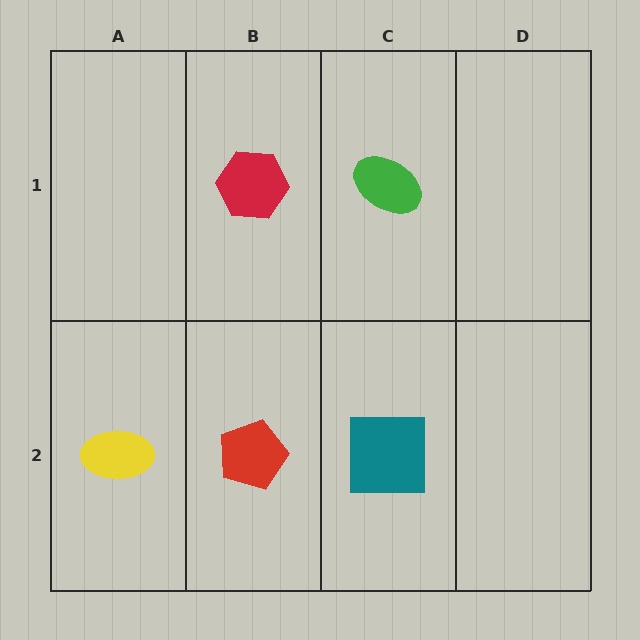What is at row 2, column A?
A yellow ellipse.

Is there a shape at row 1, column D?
No, that cell is empty.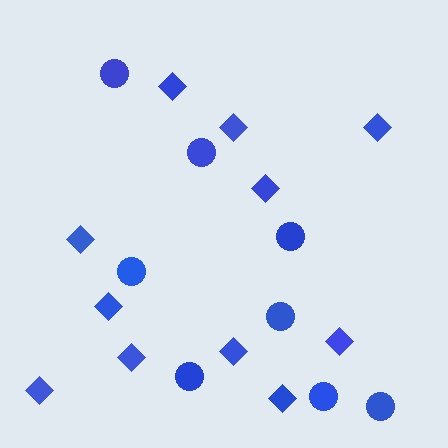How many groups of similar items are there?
There are 2 groups: one group of circles (8) and one group of diamonds (11).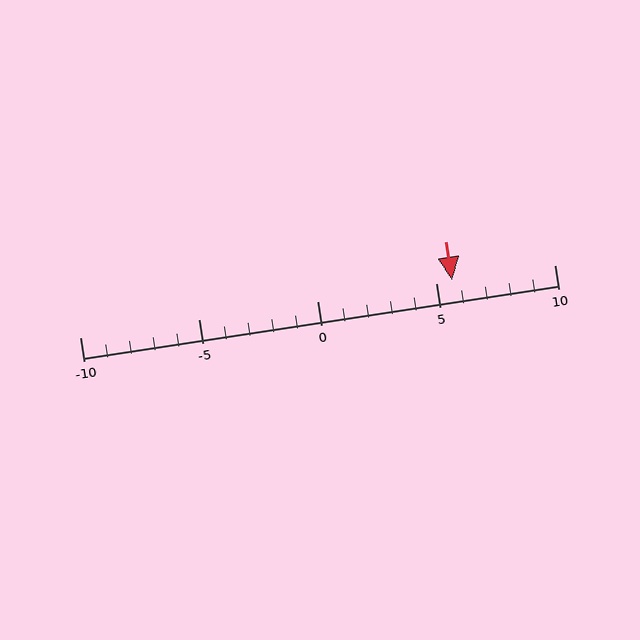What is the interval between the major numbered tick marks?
The major tick marks are spaced 5 units apart.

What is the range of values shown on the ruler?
The ruler shows values from -10 to 10.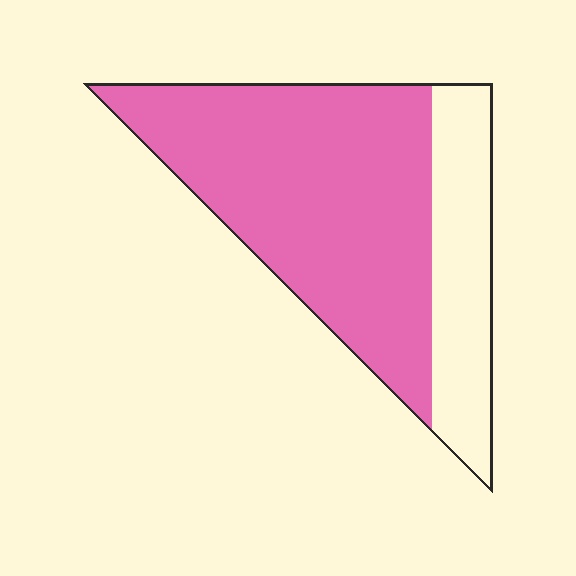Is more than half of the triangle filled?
Yes.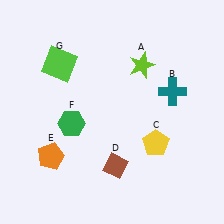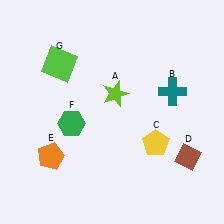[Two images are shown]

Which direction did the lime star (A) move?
The lime star (A) moved down.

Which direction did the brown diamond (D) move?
The brown diamond (D) moved right.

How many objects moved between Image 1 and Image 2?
2 objects moved between the two images.